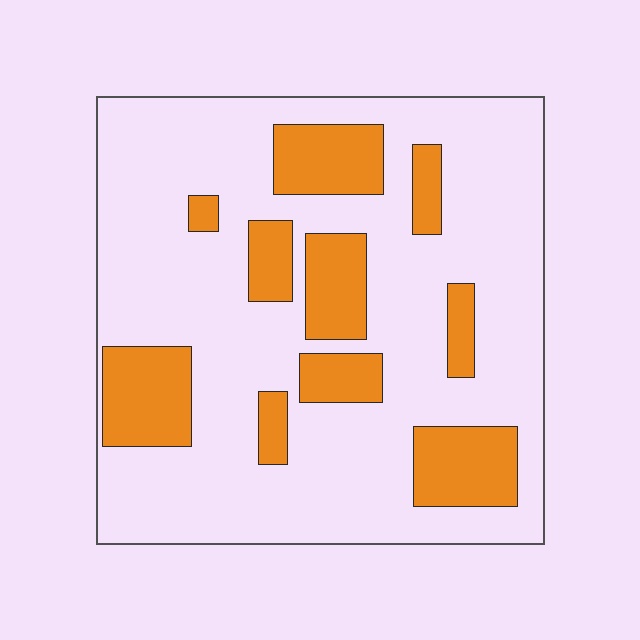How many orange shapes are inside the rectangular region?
10.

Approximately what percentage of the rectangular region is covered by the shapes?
Approximately 25%.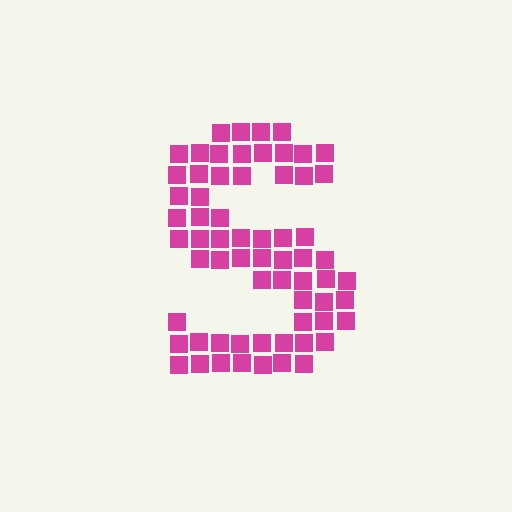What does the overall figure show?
The overall figure shows the letter S.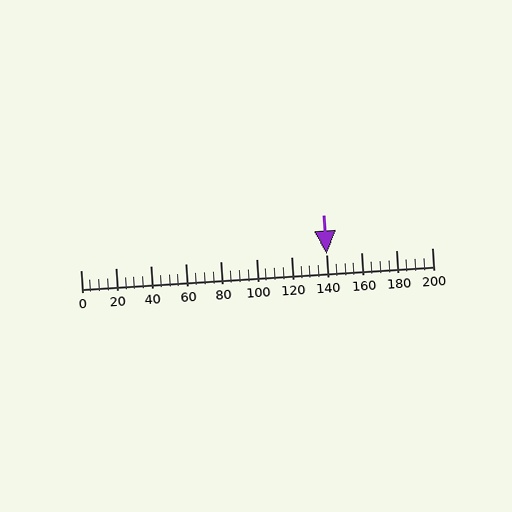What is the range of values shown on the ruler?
The ruler shows values from 0 to 200.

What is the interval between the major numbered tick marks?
The major tick marks are spaced 20 units apart.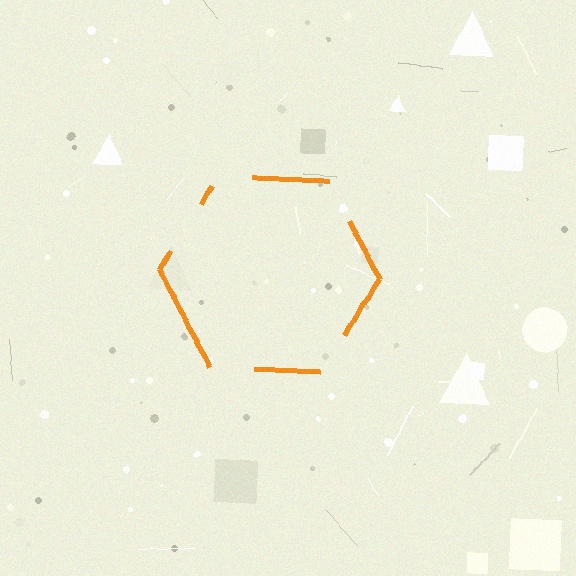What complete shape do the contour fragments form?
The contour fragments form a hexagon.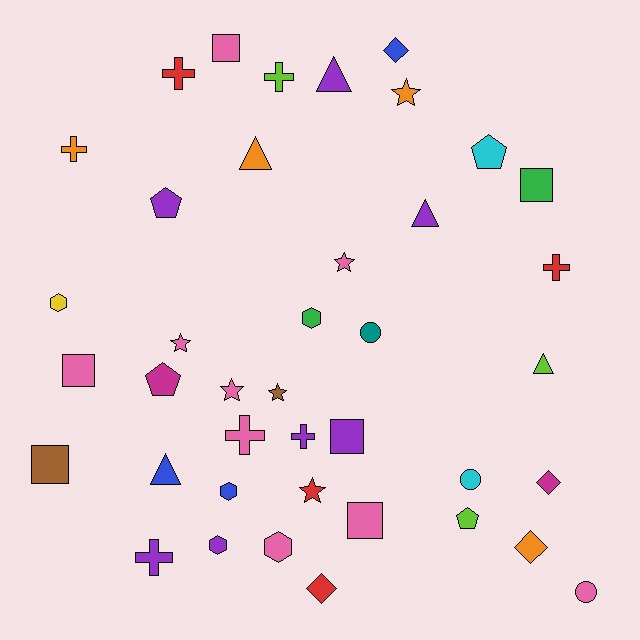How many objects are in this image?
There are 40 objects.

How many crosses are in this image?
There are 7 crosses.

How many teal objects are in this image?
There is 1 teal object.